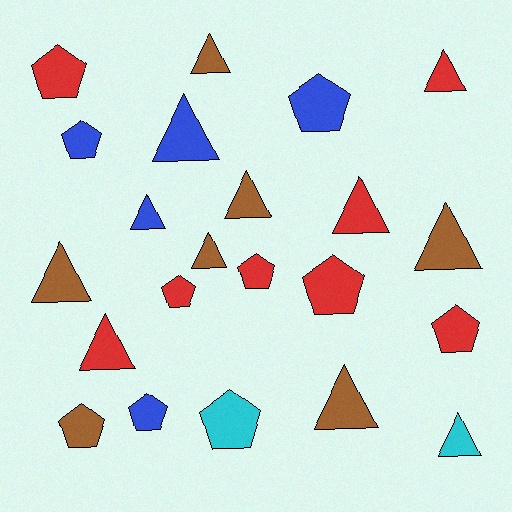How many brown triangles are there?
There are 6 brown triangles.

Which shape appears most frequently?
Triangle, with 12 objects.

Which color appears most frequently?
Red, with 8 objects.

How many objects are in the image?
There are 22 objects.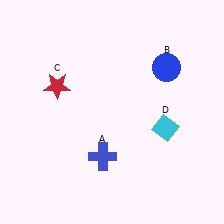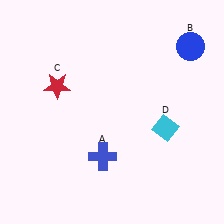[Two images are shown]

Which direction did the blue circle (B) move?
The blue circle (B) moved right.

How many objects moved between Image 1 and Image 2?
1 object moved between the two images.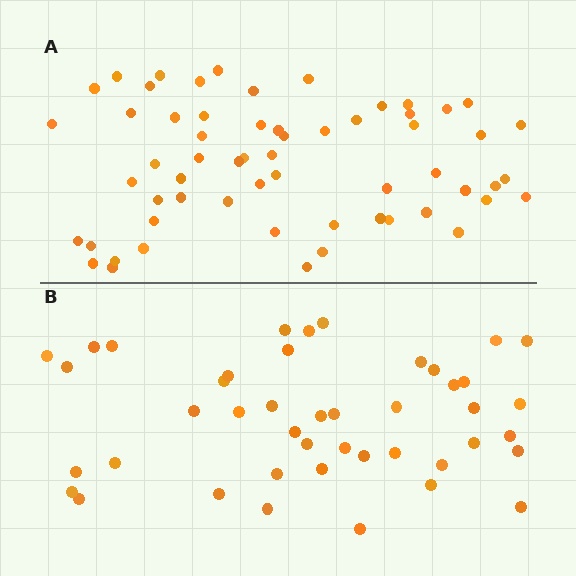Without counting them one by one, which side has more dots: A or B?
Region A (the top region) has more dots.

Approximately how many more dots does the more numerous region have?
Region A has approximately 15 more dots than region B.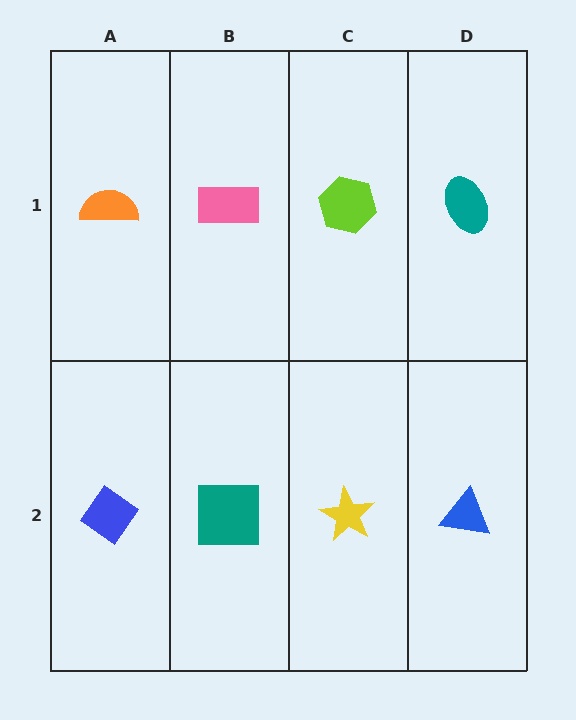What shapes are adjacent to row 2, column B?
A pink rectangle (row 1, column B), a blue diamond (row 2, column A), a yellow star (row 2, column C).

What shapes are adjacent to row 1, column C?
A yellow star (row 2, column C), a pink rectangle (row 1, column B), a teal ellipse (row 1, column D).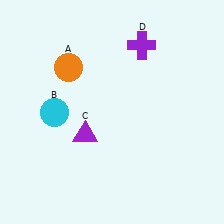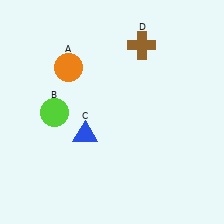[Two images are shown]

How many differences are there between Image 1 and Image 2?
There are 3 differences between the two images.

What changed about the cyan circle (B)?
In Image 1, B is cyan. In Image 2, it changed to lime.